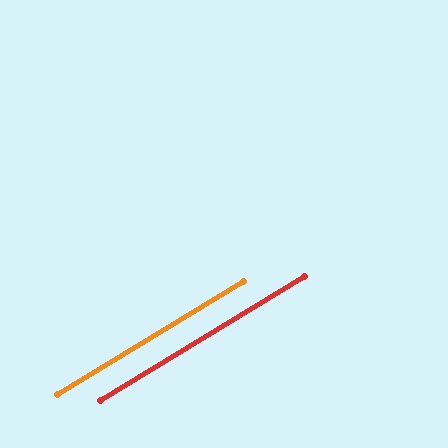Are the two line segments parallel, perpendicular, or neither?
Parallel — their directions differ by only 0.2°.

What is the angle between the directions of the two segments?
Approximately 0 degrees.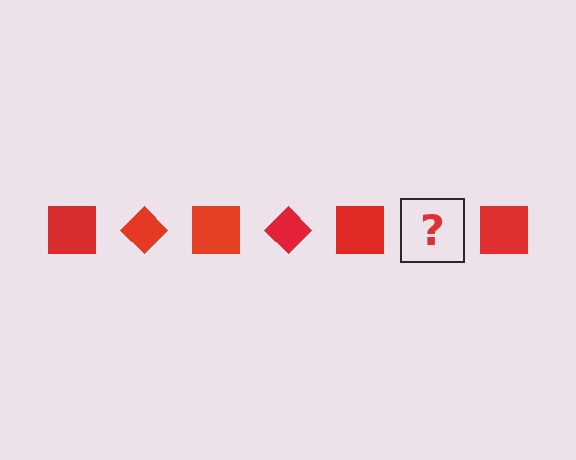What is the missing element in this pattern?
The missing element is a red diamond.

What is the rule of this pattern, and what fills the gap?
The rule is that the pattern cycles through square, diamond shapes in red. The gap should be filled with a red diamond.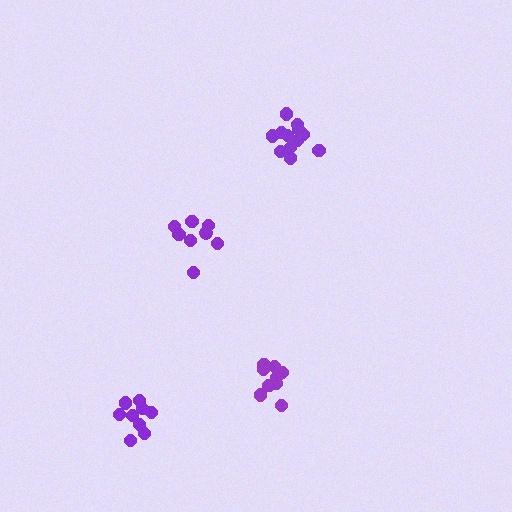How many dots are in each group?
Group 1: 9 dots, Group 2: 8 dots, Group 3: 9 dots, Group 4: 12 dots (38 total).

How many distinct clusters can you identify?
There are 4 distinct clusters.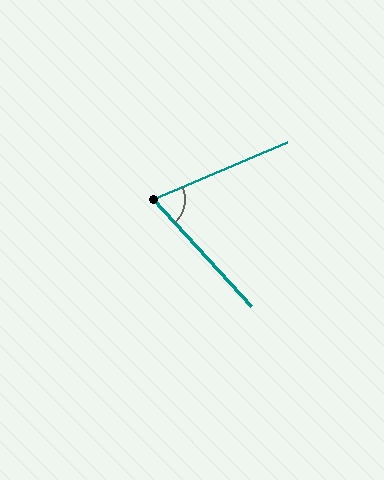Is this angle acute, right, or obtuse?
It is acute.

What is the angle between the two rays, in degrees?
Approximately 71 degrees.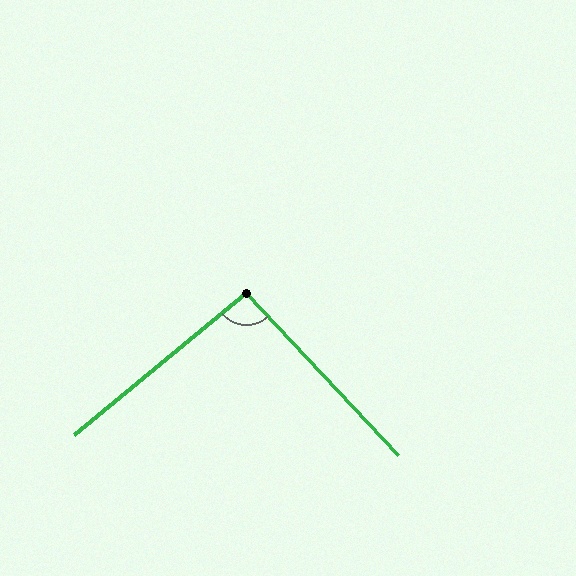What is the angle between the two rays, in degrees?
Approximately 93 degrees.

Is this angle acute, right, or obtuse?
It is approximately a right angle.